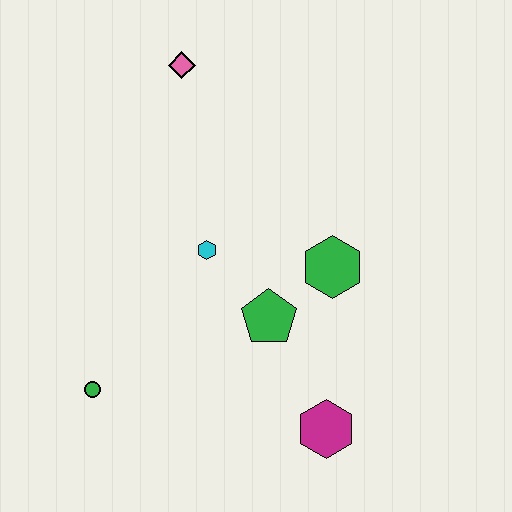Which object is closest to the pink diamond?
The cyan hexagon is closest to the pink diamond.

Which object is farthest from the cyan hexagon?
The magenta hexagon is farthest from the cyan hexagon.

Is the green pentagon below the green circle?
No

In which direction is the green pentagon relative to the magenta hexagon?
The green pentagon is above the magenta hexagon.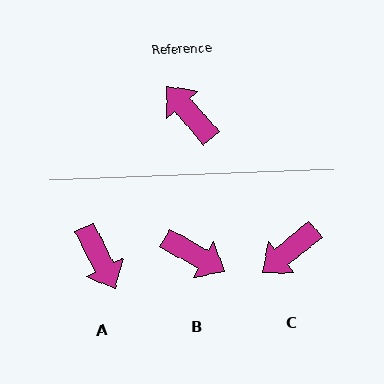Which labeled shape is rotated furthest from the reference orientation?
A, about 167 degrees away.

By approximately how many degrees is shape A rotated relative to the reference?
Approximately 167 degrees counter-clockwise.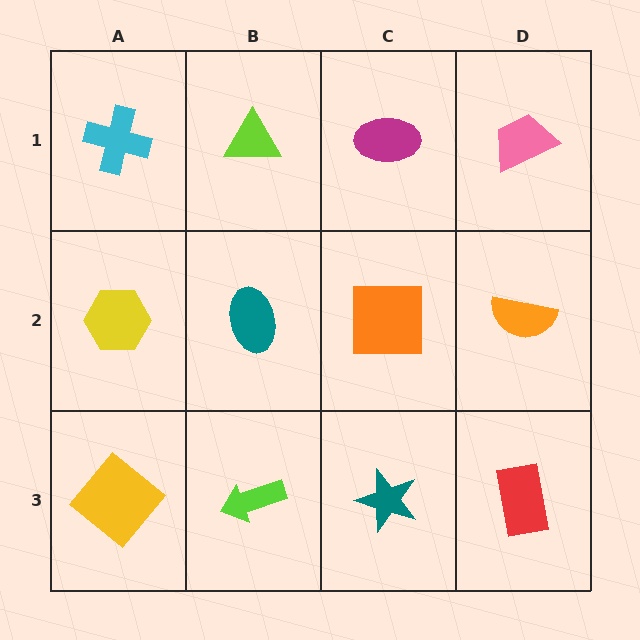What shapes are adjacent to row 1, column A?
A yellow hexagon (row 2, column A), a lime triangle (row 1, column B).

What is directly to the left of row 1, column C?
A lime triangle.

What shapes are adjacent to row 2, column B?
A lime triangle (row 1, column B), a lime arrow (row 3, column B), a yellow hexagon (row 2, column A), an orange square (row 2, column C).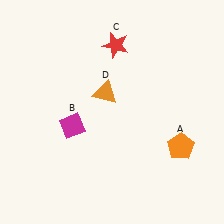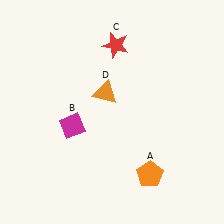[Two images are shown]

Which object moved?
The orange pentagon (A) moved left.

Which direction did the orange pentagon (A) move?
The orange pentagon (A) moved left.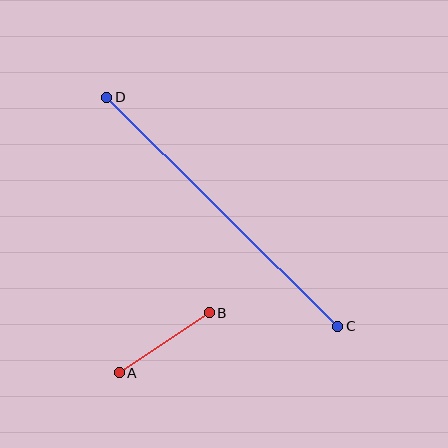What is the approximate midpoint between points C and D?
The midpoint is at approximately (222, 212) pixels.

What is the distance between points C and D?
The distance is approximately 325 pixels.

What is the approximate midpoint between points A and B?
The midpoint is at approximately (164, 343) pixels.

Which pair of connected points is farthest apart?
Points C and D are farthest apart.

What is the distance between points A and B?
The distance is approximately 108 pixels.